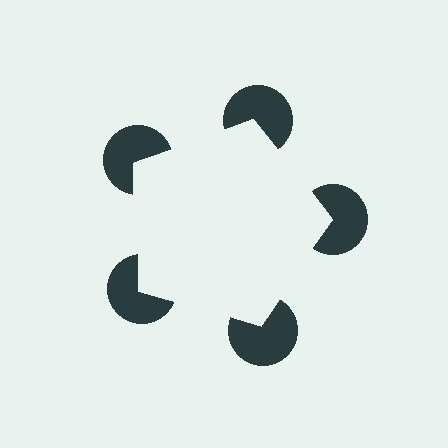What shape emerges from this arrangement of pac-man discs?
An illusory pentagon — its edges are inferred from the aligned wedge cuts in the pac-man discs, not physically drawn.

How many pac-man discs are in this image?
There are 5 — one at each vertex of the illusory pentagon.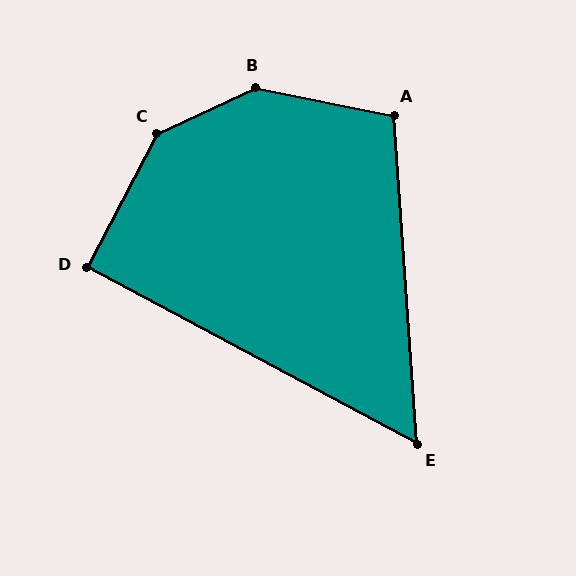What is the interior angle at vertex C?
Approximately 142 degrees (obtuse).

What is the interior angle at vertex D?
Approximately 90 degrees (approximately right).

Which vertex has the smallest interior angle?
E, at approximately 58 degrees.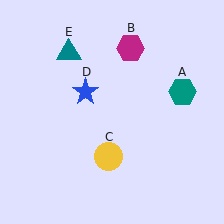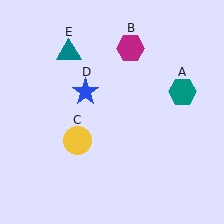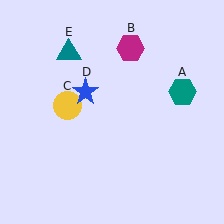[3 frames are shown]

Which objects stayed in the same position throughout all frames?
Teal hexagon (object A) and magenta hexagon (object B) and blue star (object D) and teal triangle (object E) remained stationary.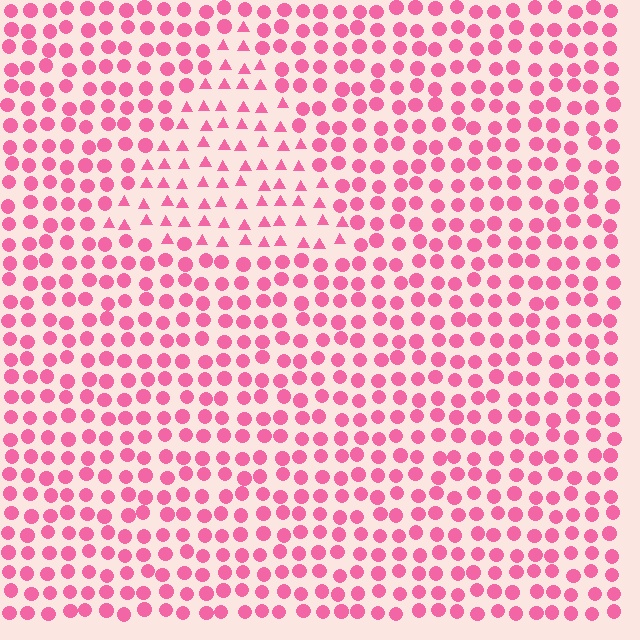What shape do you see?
I see a triangle.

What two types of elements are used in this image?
The image uses triangles inside the triangle region and circles outside it.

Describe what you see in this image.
The image is filled with small pink elements arranged in a uniform grid. A triangle-shaped region contains triangles, while the surrounding area contains circles. The boundary is defined purely by the change in element shape.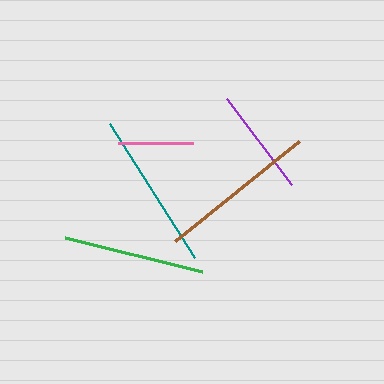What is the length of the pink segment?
The pink segment is approximately 75 pixels long.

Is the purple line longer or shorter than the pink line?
The purple line is longer than the pink line.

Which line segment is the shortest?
The pink line is the shortest at approximately 75 pixels.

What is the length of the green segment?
The green segment is approximately 141 pixels long.